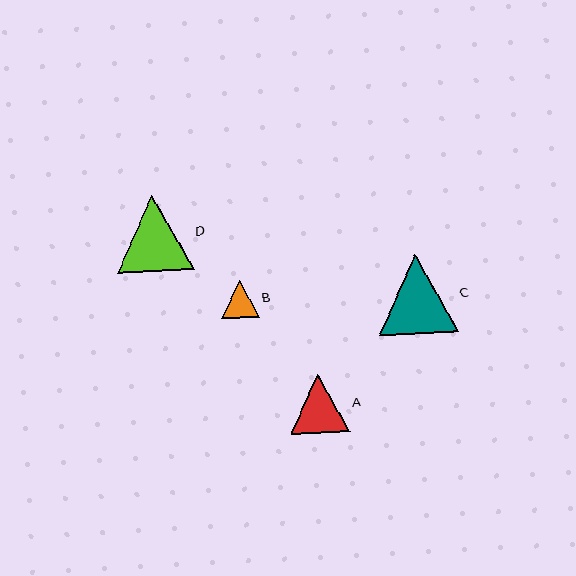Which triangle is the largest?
Triangle C is the largest with a size of approximately 80 pixels.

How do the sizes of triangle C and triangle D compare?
Triangle C and triangle D are approximately the same size.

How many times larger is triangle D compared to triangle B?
Triangle D is approximately 2.0 times the size of triangle B.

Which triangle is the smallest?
Triangle B is the smallest with a size of approximately 38 pixels.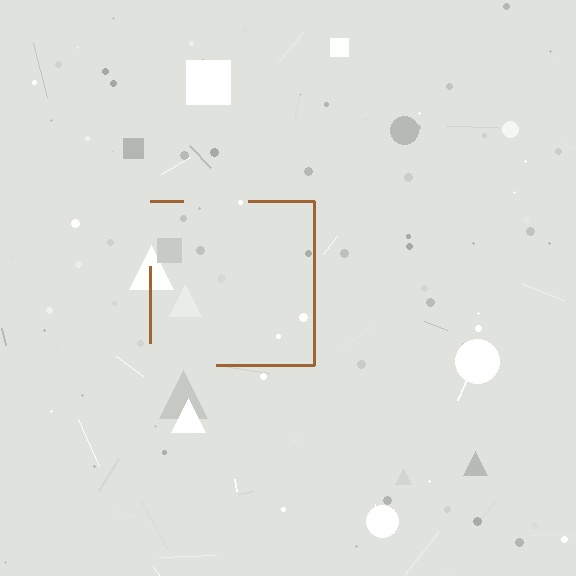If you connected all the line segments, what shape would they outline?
They would outline a square.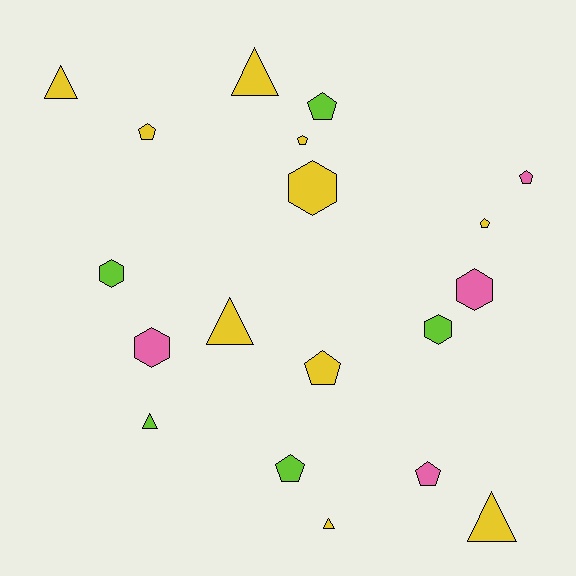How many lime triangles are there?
There is 1 lime triangle.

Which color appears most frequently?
Yellow, with 10 objects.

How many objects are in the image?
There are 19 objects.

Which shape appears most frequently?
Pentagon, with 8 objects.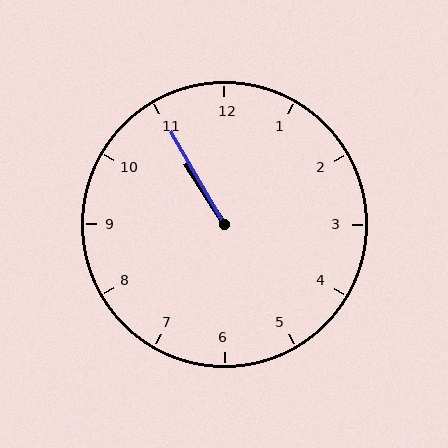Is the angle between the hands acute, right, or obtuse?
It is acute.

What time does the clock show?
10:55.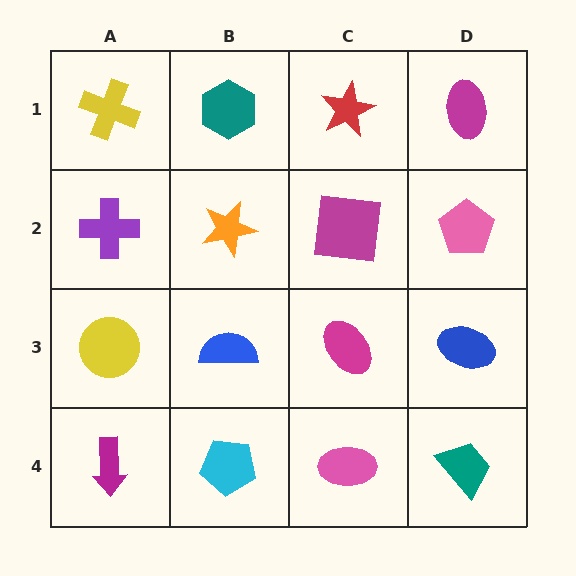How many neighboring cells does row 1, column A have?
2.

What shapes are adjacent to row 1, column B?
An orange star (row 2, column B), a yellow cross (row 1, column A), a red star (row 1, column C).